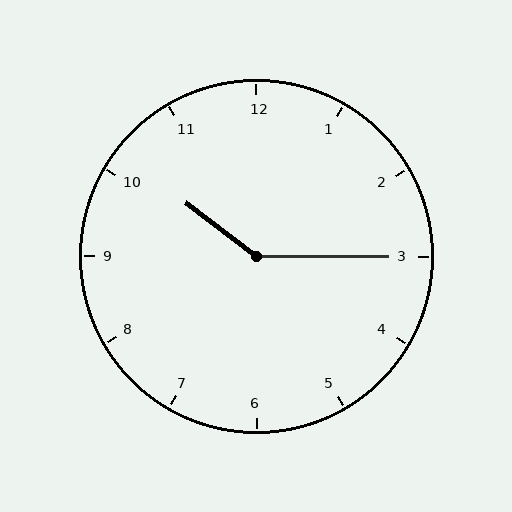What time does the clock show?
10:15.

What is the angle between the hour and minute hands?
Approximately 142 degrees.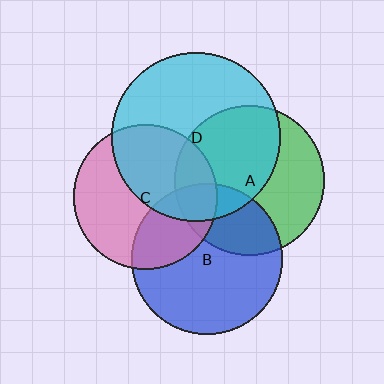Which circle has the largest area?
Circle D (cyan).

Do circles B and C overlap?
Yes.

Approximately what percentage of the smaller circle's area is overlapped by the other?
Approximately 30%.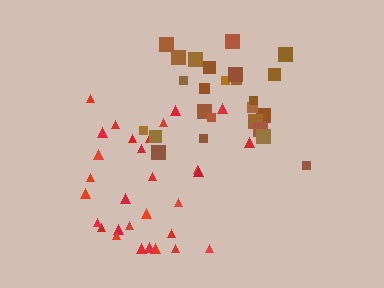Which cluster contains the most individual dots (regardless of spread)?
Red (31).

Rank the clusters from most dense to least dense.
brown, red.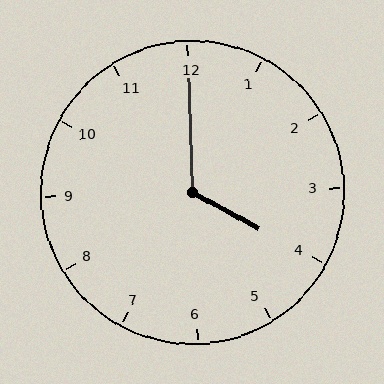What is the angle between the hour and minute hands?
Approximately 120 degrees.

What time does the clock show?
4:00.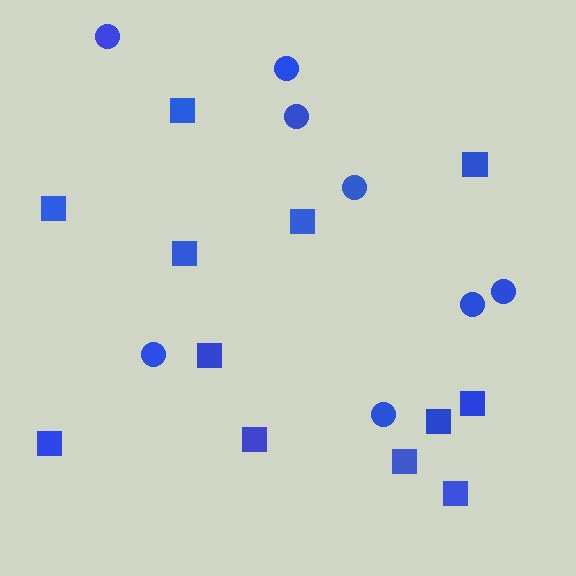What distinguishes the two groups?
There are 2 groups: one group of squares (12) and one group of circles (8).